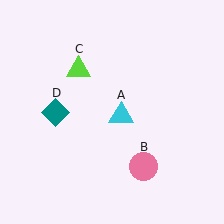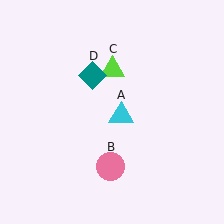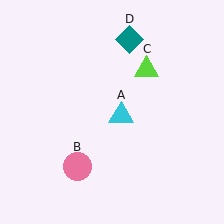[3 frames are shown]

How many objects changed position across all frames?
3 objects changed position: pink circle (object B), lime triangle (object C), teal diamond (object D).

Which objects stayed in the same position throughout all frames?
Cyan triangle (object A) remained stationary.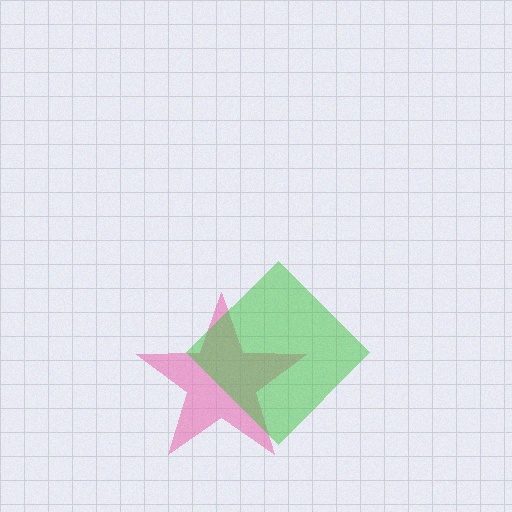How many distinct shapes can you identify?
There are 2 distinct shapes: a pink star, a green diamond.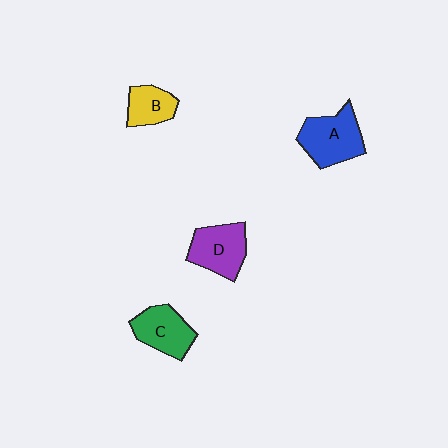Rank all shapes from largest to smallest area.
From largest to smallest: A (blue), D (purple), C (green), B (yellow).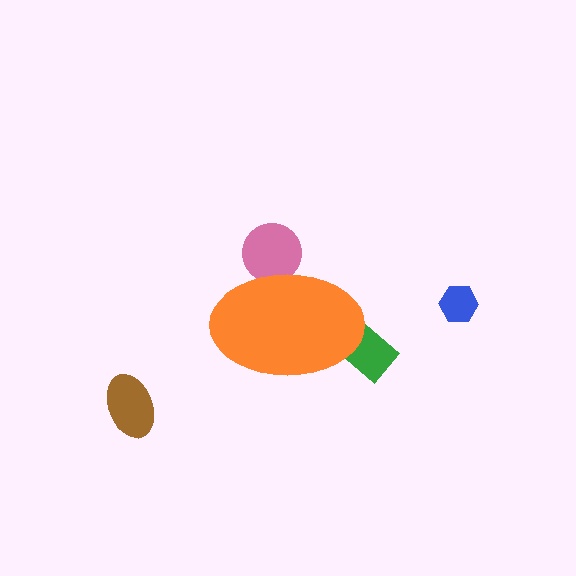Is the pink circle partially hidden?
Yes, the pink circle is partially hidden behind the orange ellipse.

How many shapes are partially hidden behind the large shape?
2 shapes are partially hidden.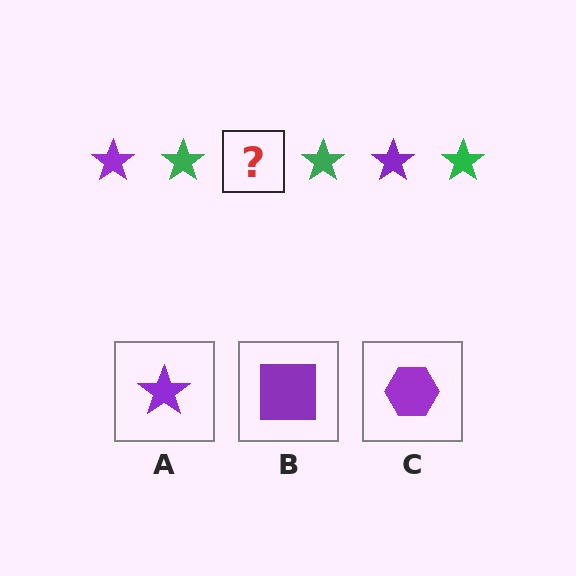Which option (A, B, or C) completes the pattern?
A.